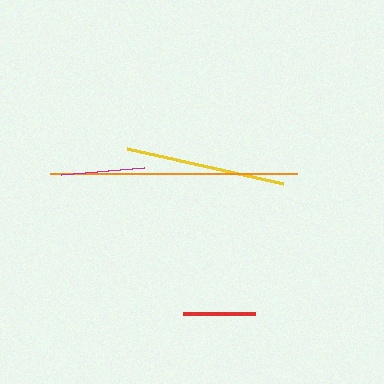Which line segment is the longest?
The orange line is the longest at approximately 247 pixels.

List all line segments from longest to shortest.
From longest to shortest: orange, yellow, magenta, red.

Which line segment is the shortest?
The red line is the shortest at approximately 73 pixels.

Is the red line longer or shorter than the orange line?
The orange line is longer than the red line.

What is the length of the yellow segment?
The yellow segment is approximately 159 pixels long.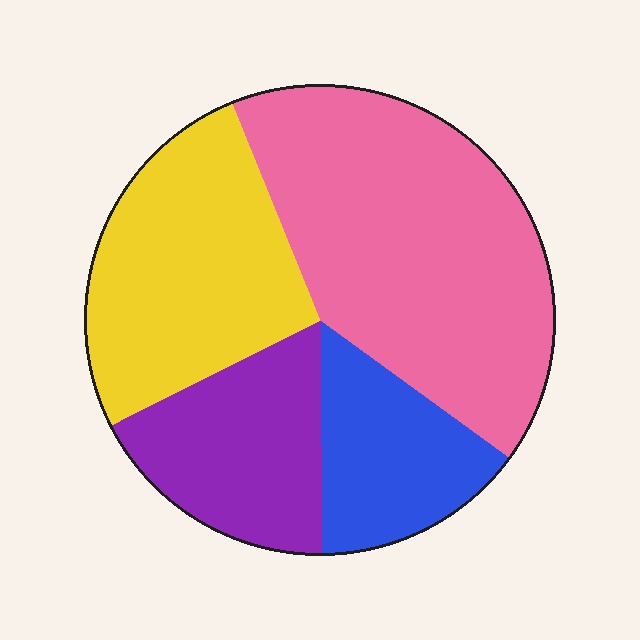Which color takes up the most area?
Pink, at roughly 40%.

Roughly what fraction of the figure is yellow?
Yellow takes up about one quarter (1/4) of the figure.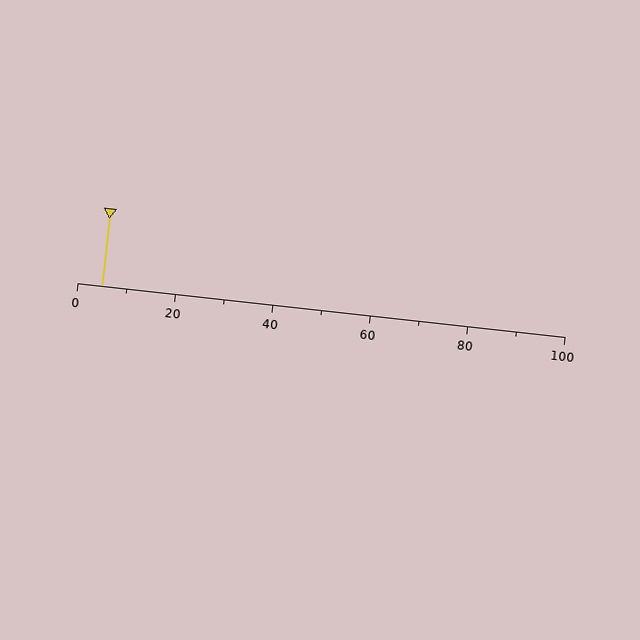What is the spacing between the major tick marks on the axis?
The major ticks are spaced 20 apart.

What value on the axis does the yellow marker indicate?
The marker indicates approximately 5.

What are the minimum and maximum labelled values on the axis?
The axis runs from 0 to 100.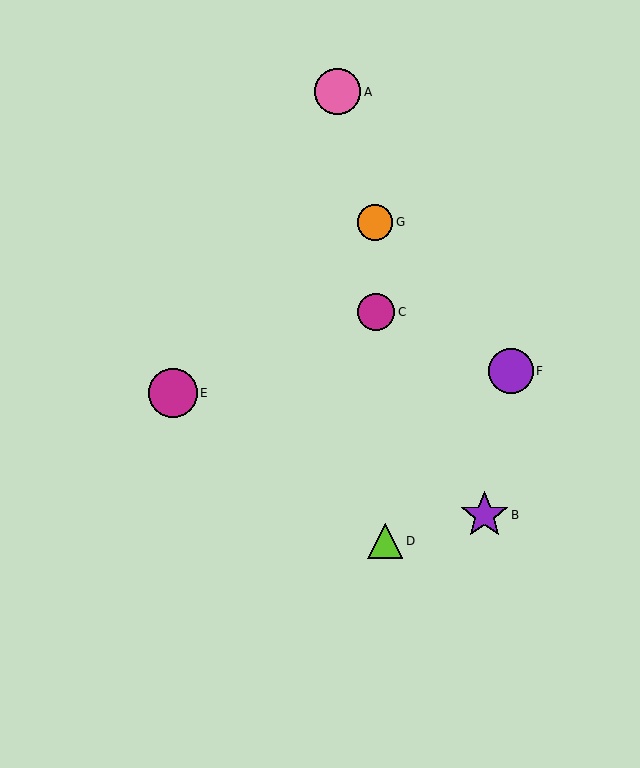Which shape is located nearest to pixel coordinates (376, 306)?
The magenta circle (labeled C) at (376, 312) is nearest to that location.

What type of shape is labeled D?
Shape D is a lime triangle.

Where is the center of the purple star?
The center of the purple star is at (485, 515).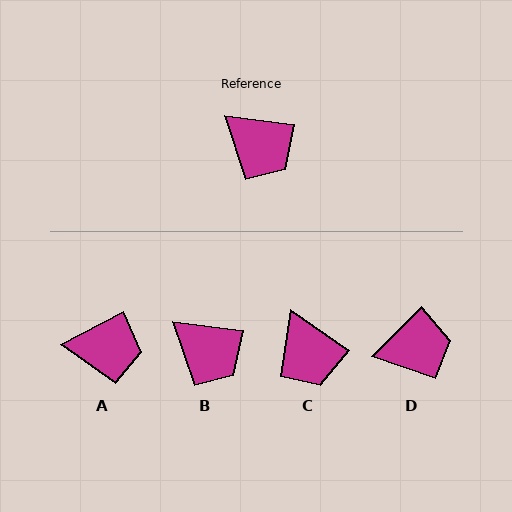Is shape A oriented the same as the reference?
No, it is off by about 36 degrees.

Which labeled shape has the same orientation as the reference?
B.